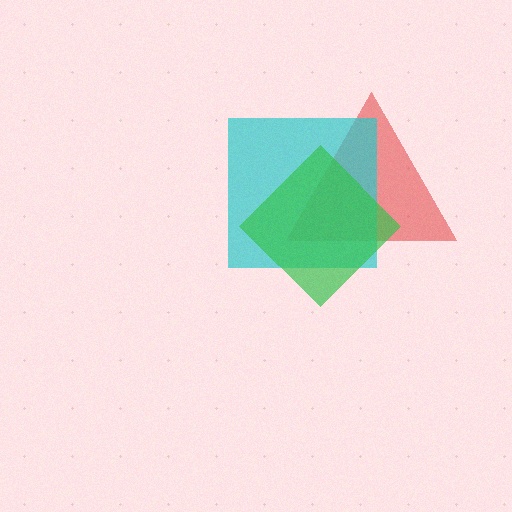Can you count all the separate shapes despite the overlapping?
Yes, there are 3 separate shapes.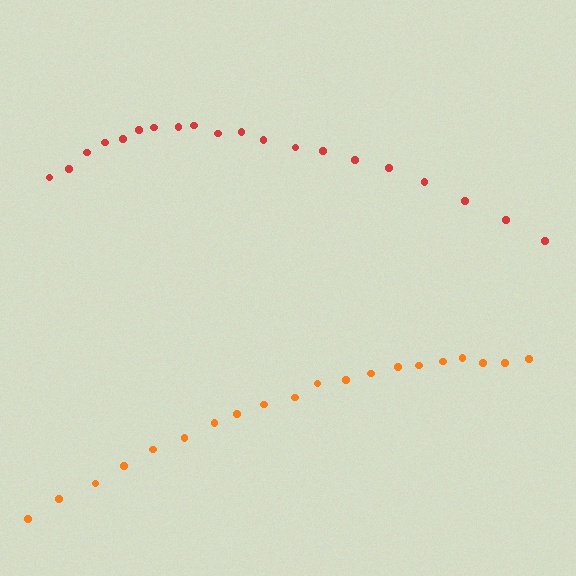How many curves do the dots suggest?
There are 2 distinct paths.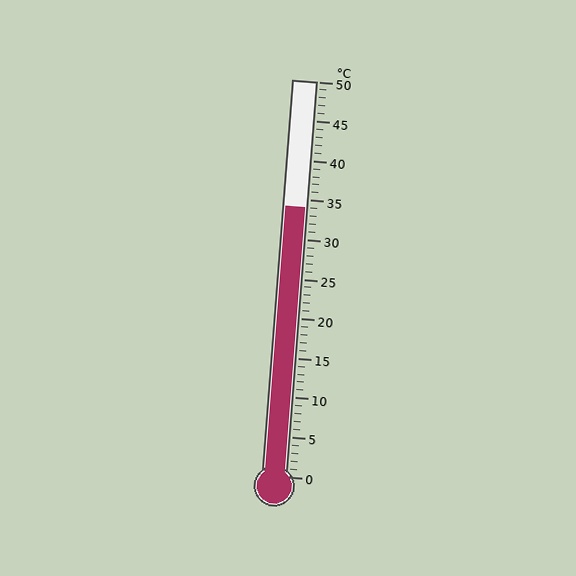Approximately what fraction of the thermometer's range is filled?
The thermometer is filled to approximately 70% of its range.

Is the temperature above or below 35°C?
The temperature is below 35°C.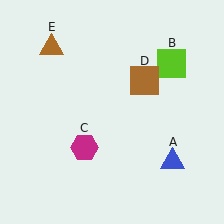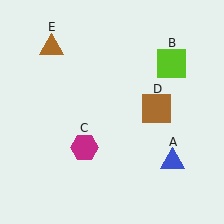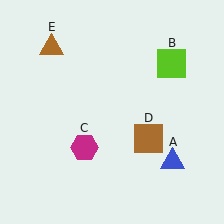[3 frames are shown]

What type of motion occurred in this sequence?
The brown square (object D) rotated clockwise around the center of the scene.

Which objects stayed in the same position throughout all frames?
Blue triangle (object A) and lime square (object B) and magenta hexagon (object C) and brown triangle (object E) remained stationary.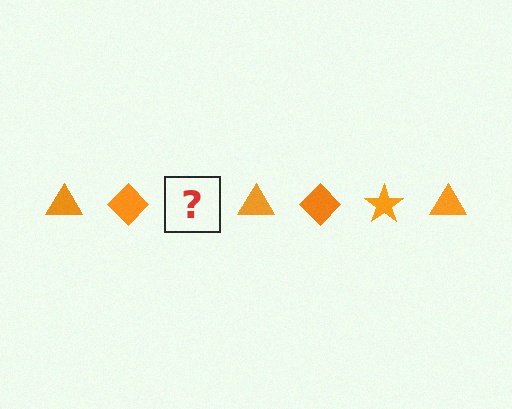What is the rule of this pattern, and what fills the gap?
The rule is that the pattern cycles through triangle, diamond, star shapes in orange. The gap should be filled with an orange star.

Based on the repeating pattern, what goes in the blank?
The blank should be an orange star.